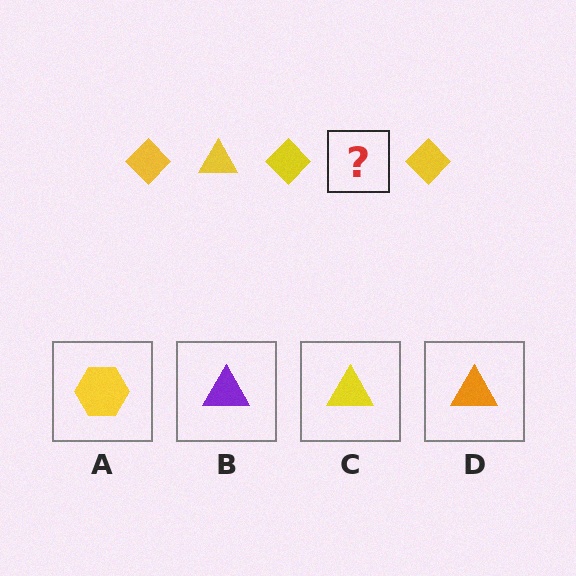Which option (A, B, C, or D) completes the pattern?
C.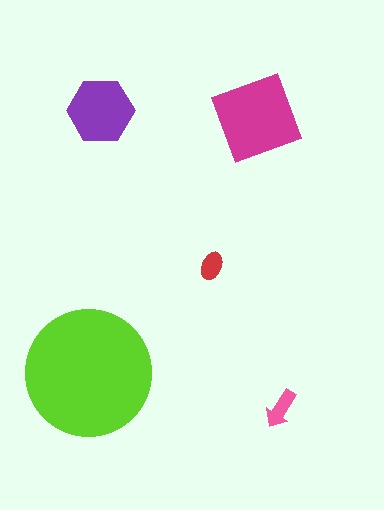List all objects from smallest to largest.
The red ellipse, the pink arrow, the purple hexagon, the magenta diamond, the lime circle.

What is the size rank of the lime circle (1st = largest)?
1st.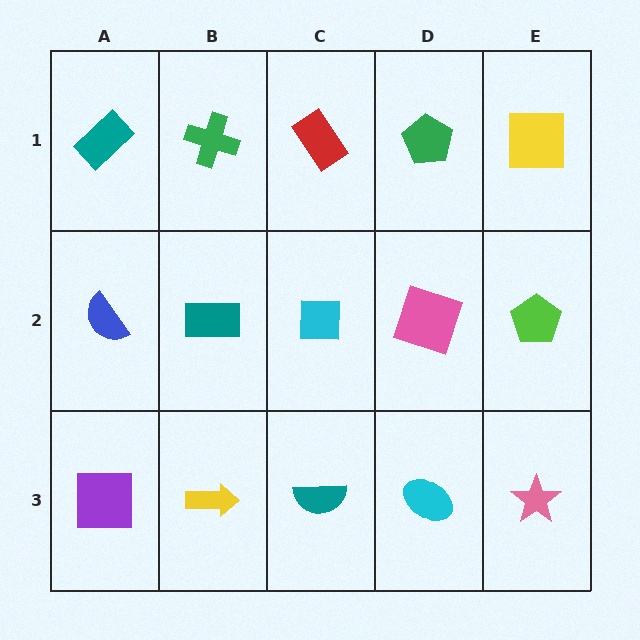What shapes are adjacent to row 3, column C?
A cyan square (row 2, column C), a yellow arrow (row 3, column B), a cyan ellipse (row 3, column D).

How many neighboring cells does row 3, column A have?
2.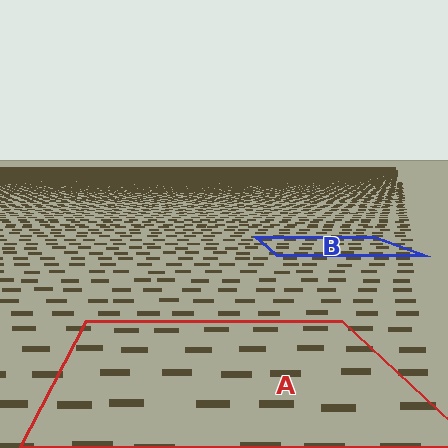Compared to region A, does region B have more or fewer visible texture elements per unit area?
Region B has more texture elements per unit area — they are packed more densely because it is farther away.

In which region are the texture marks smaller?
The texture marks are smaller in region B, because it is farther away.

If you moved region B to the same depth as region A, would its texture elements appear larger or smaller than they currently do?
They would appear larger. At a closer depth, the same texture elements are projected at a bigger on-screen size.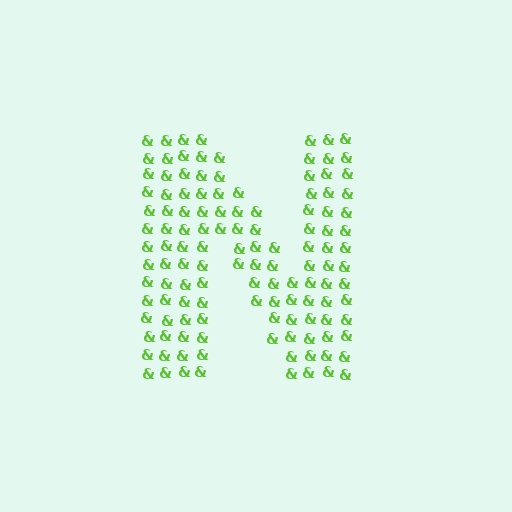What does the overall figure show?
The overall figure shows the letter N.